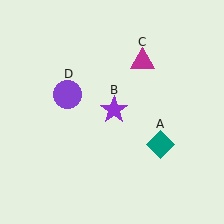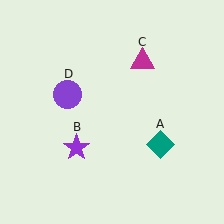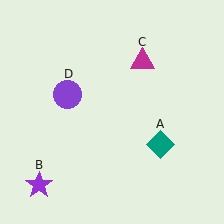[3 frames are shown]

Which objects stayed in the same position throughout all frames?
Teal diamond (object A) and magenta triangle (object C) and purple circle (object D) remained stationary.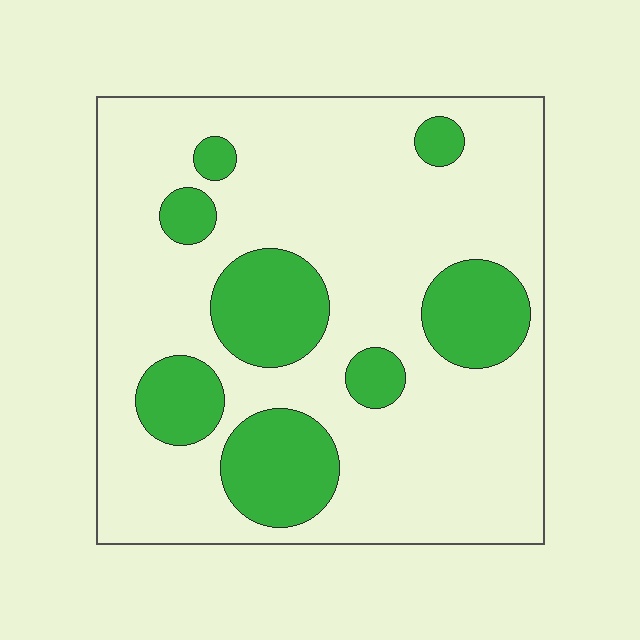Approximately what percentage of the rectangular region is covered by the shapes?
Approximately 25%.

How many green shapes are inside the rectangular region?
8.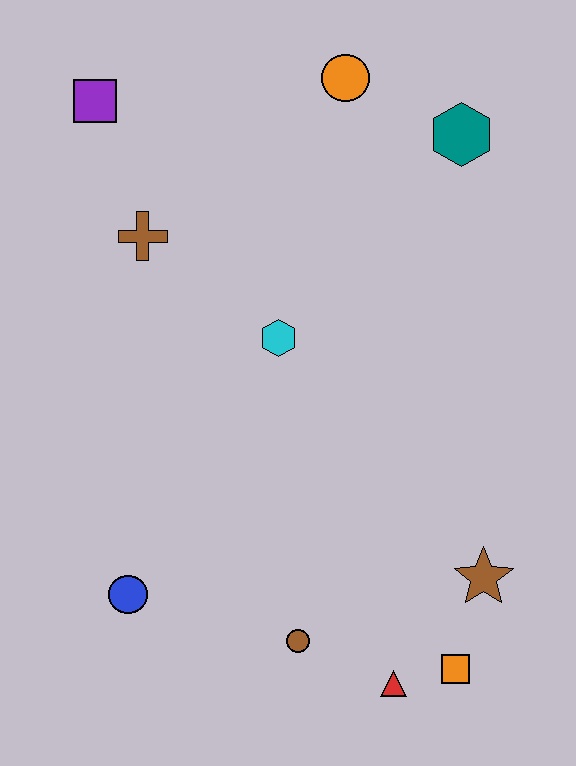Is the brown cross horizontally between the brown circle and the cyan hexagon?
No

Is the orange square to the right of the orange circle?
Yes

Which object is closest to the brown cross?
The purple square is closest to the brown cross.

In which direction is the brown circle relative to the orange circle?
The brown circle is below the orange circle.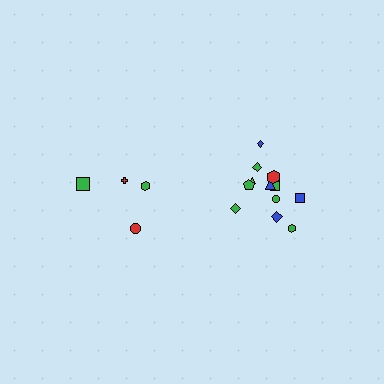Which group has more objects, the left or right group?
The right group.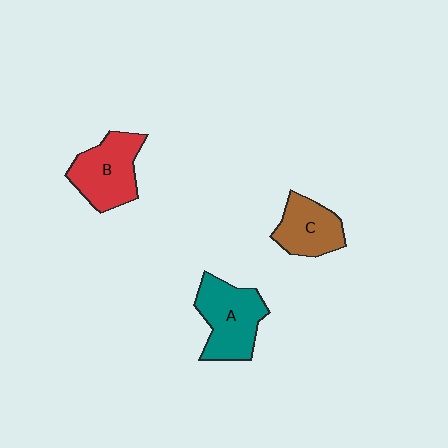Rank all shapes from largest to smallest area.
From largest to smallest: A (teal), B (red), C (brown).